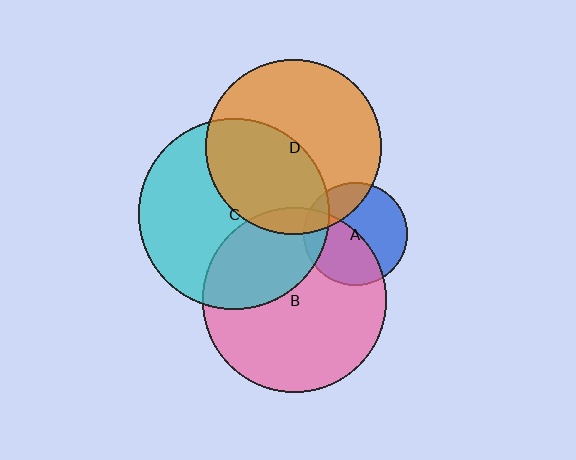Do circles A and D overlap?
Yes.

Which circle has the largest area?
Circle C (cyan).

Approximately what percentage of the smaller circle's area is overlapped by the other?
Approximately 25%.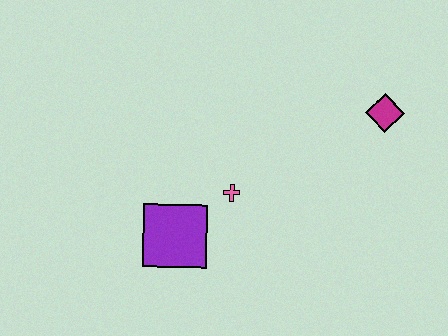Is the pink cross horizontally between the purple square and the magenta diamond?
Yes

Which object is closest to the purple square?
The pink cross is closest to the purple square.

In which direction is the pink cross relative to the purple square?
The pink cross is to the right of the purple square.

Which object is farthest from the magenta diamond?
The purple square is farthest from the magenta diamond.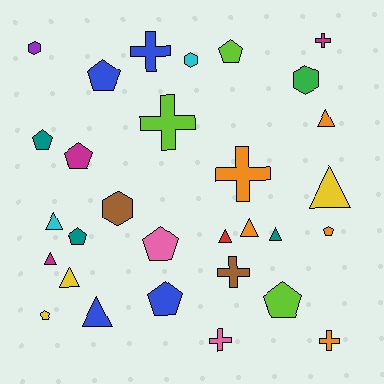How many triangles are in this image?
There are 9 triangles.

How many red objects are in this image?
There is 1 red object.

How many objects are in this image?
There are 30 objects.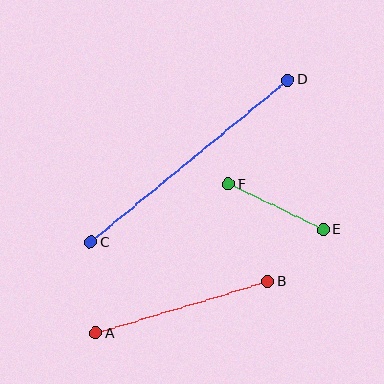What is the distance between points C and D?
The distance is approximately 256 pixels.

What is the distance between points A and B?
The distance is approximately 179 pixels.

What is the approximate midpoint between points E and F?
The midpoint is at approximately (276, 207) pixels.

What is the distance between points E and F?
The distance is approximately 105 pixels.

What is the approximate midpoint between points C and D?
The midpoint is at approximately (190, 161) pixels.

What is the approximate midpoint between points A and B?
The midpoint is at approximately (182, 307) pixels.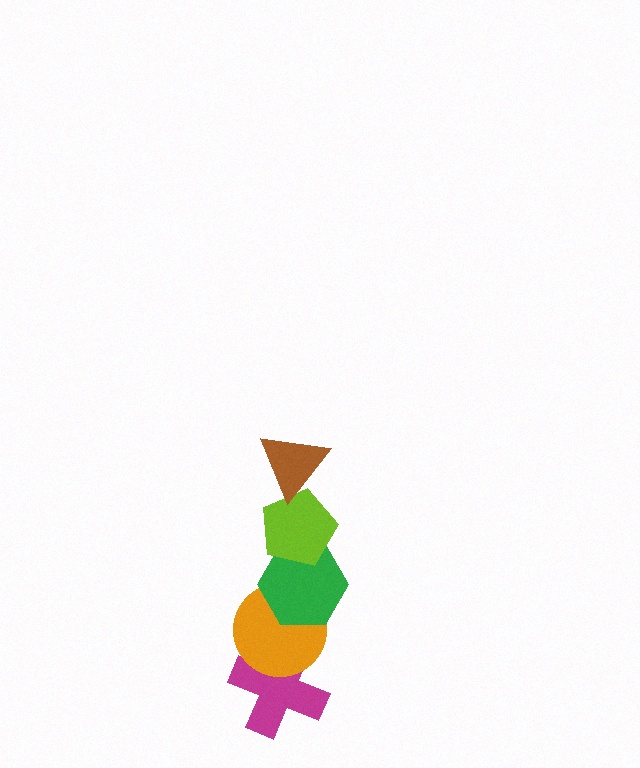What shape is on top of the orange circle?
The green hexagon is on top of the orange circle.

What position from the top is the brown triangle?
The brown triangle is 1st from the top.